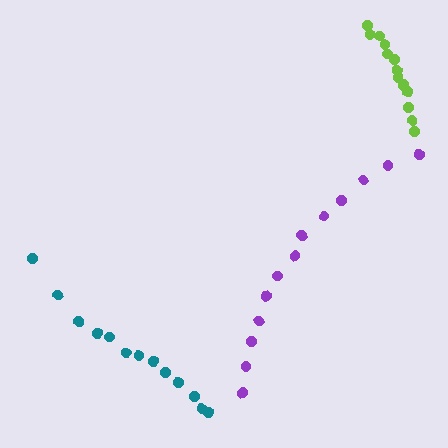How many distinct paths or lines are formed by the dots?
There are 3 distinct paths.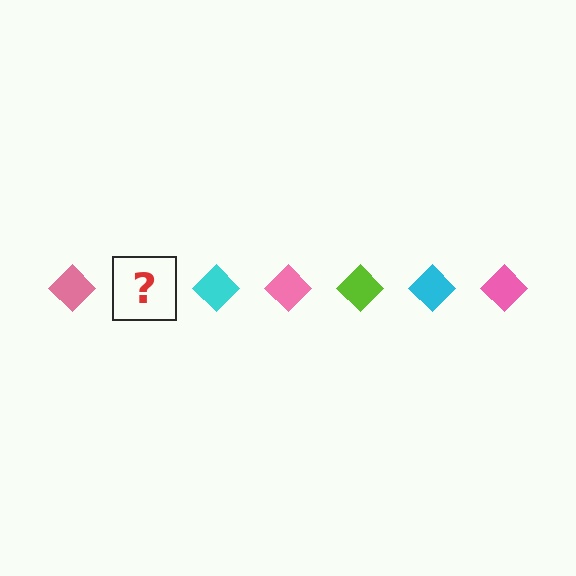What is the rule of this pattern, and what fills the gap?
The rule is that the pattern cycles through pink, lime, cyan diamonds. The gap should be filled with a lime diamond.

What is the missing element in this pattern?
The missing element is a lime diamond.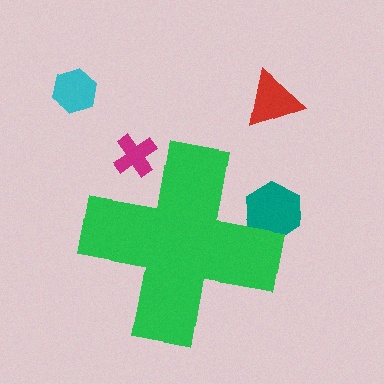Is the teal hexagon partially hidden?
Yes, the teal hexagon is partially hidden behind the green cross.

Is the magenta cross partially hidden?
Yes, the magenta cross is partially hidden behind the green cross.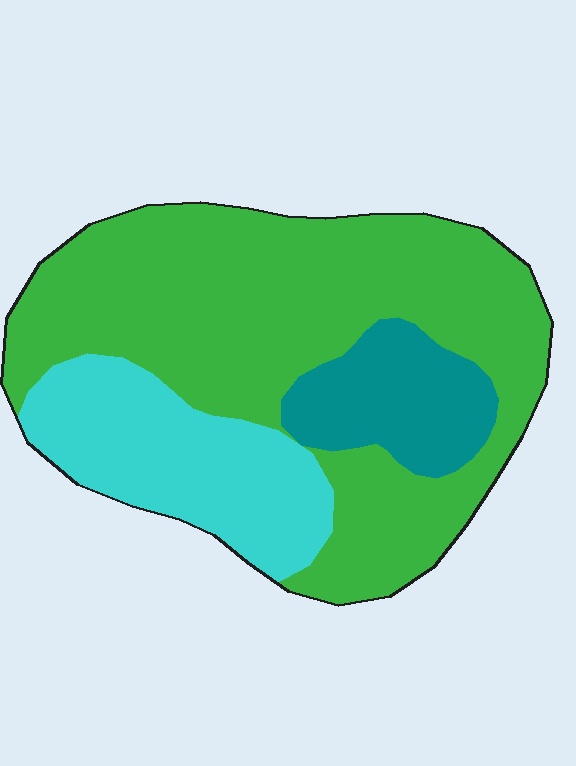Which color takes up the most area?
Green, at roughly 65%.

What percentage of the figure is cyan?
Cyan takes up less than a quarter of the figure.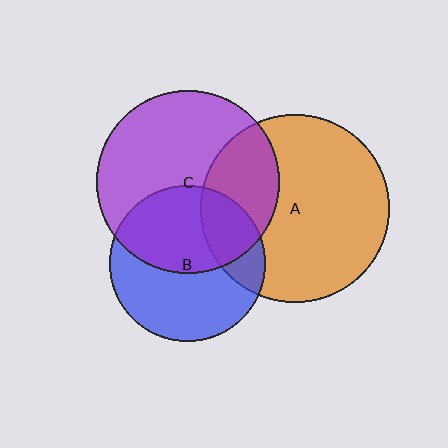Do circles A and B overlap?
Yes.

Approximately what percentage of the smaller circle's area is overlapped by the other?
Approximately 25%.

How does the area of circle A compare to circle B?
Approximately 1.5 times.